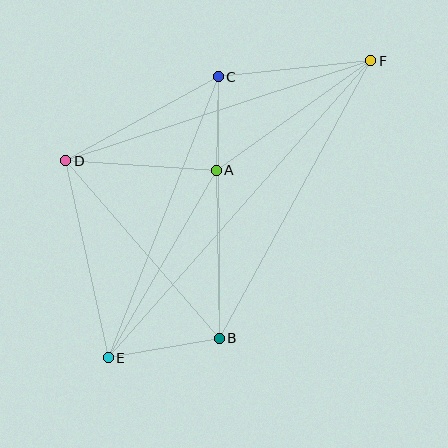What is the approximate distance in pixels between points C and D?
The distance between C and D is approximately 175 pixels.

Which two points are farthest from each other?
Points E and F are farthest from each other.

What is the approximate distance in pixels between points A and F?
The distance between A and F is approximately 189 pixels.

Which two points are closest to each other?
Points A and C are closest to each other.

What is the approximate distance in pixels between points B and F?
The distance between B and F is approximately 316 pixels.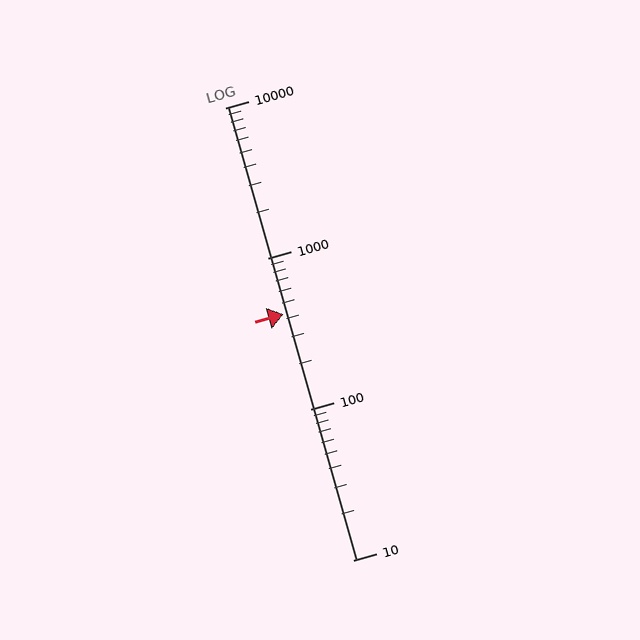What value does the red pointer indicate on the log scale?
The pointer indicates approximately 430.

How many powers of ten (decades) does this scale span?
The scale spans 3 decades, from 10 to 10000.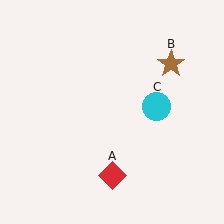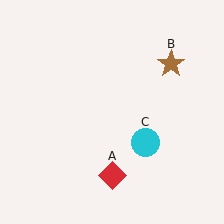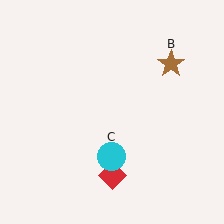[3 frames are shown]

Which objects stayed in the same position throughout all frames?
Red diamond (object A) and brown star (object B) remained stationary.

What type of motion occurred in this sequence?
The cyan circle (object C) rotated clockwise around the center of the scene.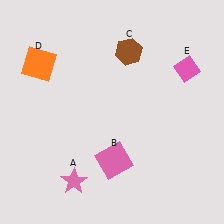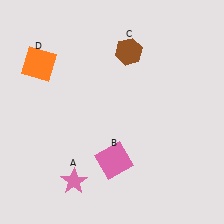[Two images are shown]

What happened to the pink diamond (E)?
The pink diamond (E) was removed in Image 2. It was in the top-right area of Image 1.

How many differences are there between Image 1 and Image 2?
There is 1 difference between the two images.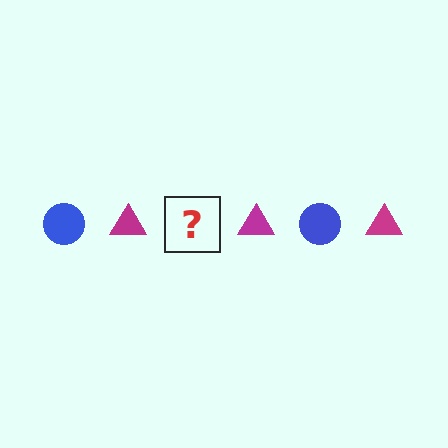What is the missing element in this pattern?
The missing element is a blue circle.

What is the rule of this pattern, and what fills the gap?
The rule is that the pattern alternates between blue circle and magenta triangle. The gap should be filled with a blue circle.